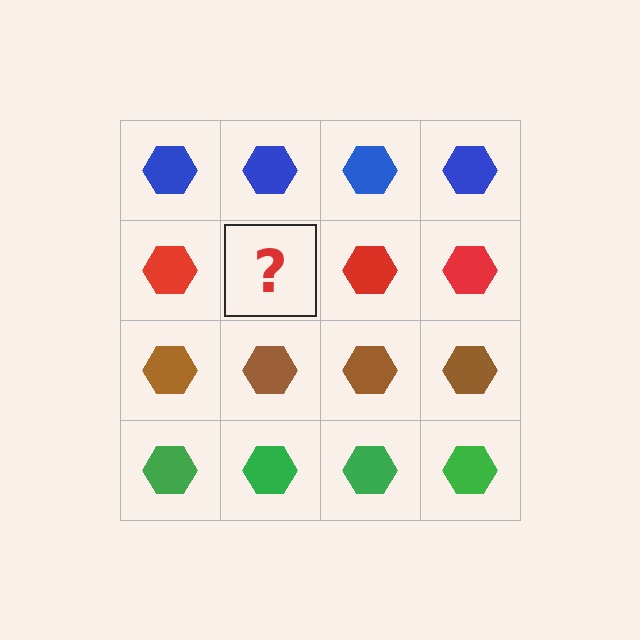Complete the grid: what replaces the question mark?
The question mark should be replaced with a red hexagon.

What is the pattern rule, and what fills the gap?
The rule is that each row has a consistent color. The gap should be filled with a red hexagon.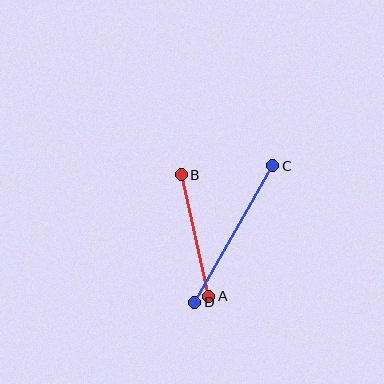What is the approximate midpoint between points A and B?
The midpoint is at approximately (195, 236) pixels.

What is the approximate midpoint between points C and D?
The midpoint is at approximately (234, 234) pixels.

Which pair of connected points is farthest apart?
Points C and D are farthest apart.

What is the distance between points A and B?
The distance is approximately 125 pixels.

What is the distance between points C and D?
The distance is approximately 157 pixels.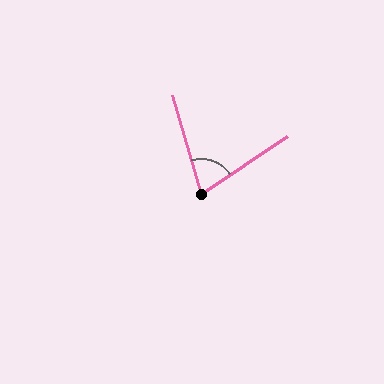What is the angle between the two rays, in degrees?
Approximately 72 degrees.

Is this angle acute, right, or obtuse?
It is acute.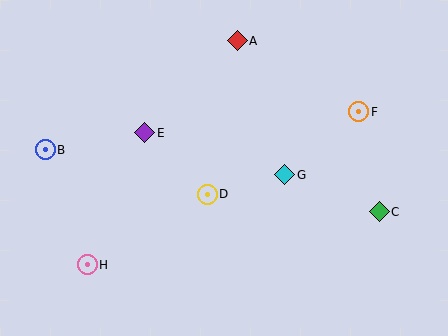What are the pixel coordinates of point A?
Point A is at (237, 41).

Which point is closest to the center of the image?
Point D at (207, 194) is closest to the center.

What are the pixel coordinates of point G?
Point G is at (285, 175).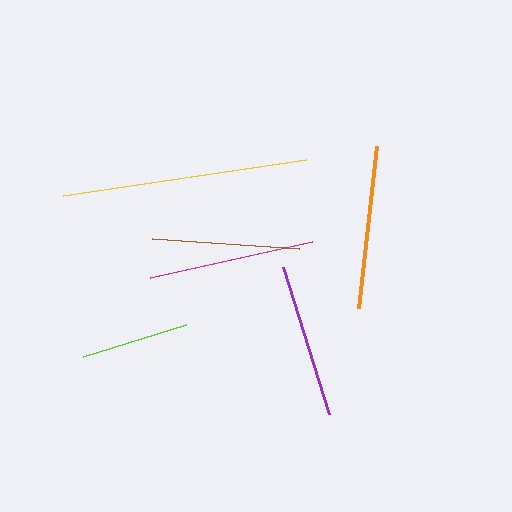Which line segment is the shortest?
The lime line is the shortest at approximately 108 pixels.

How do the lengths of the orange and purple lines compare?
The orange and purple lines are approximately the same length.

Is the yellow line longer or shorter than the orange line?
The yellow line is longer than the orange line.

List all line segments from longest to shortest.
From longest to shortest: yellow, magenta, orange, purple, brown, lime.